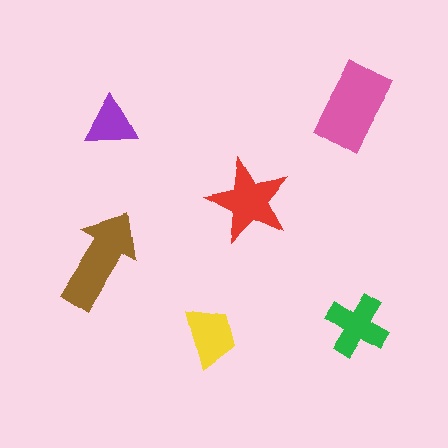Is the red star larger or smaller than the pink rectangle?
Smaller.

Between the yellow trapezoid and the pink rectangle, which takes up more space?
The pink rectangle.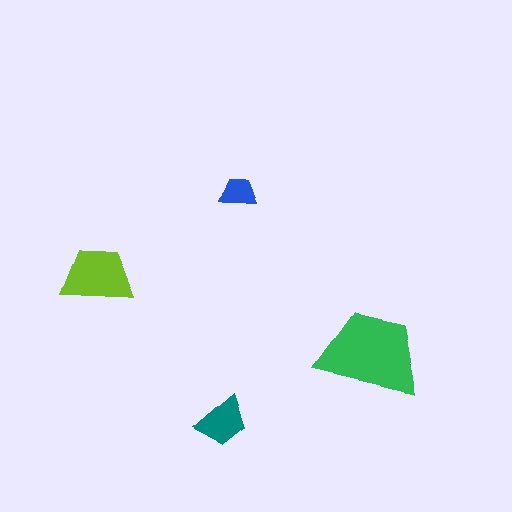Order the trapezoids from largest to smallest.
the green one, the lime one, the teal one, the blue one.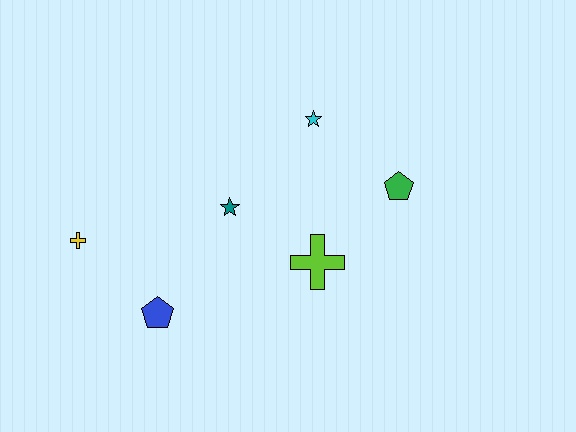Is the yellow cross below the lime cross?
No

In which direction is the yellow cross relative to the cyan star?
The yellow cross is to the left of the cyan star.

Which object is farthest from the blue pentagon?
The green pentagon is farthest from the blue pentagon.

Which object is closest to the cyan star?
The green pentagon is closest to the cyan star.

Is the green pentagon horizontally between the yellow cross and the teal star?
No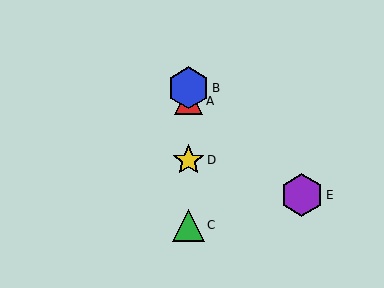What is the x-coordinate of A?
Object A is at x≈189.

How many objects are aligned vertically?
4 objects (A, B, C, D) are aligned vertically.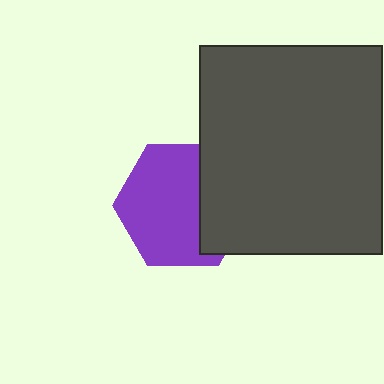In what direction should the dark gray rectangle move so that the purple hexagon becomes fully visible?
The dark gray rectangle should move right. That is the shortest direction to clear the overlap and leave the purple hexagon fully visible.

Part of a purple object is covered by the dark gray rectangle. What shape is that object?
It is a hexagon.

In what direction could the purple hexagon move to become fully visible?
The purple hexagon could move left. That would shift it out from behind the dark gray rectangle entirely.